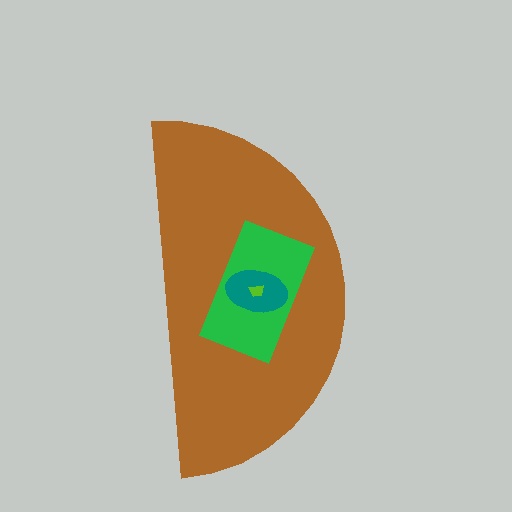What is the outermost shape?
The brown semicircle.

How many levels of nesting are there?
4.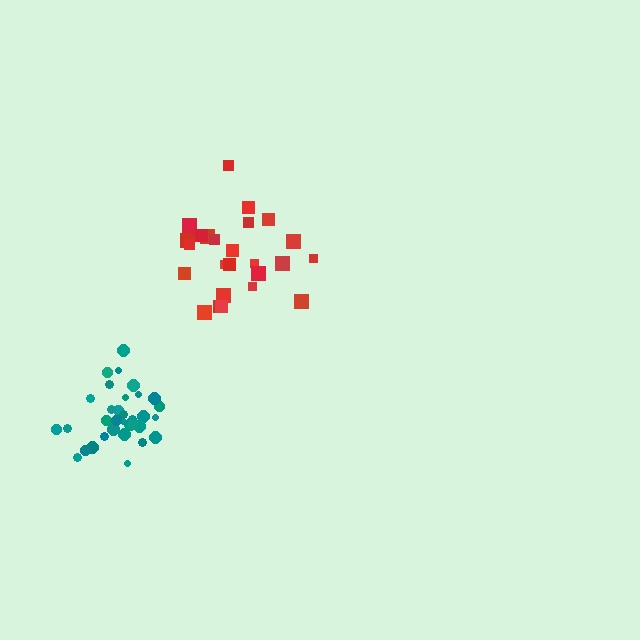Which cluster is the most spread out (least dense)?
Red.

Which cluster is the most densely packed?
Teal.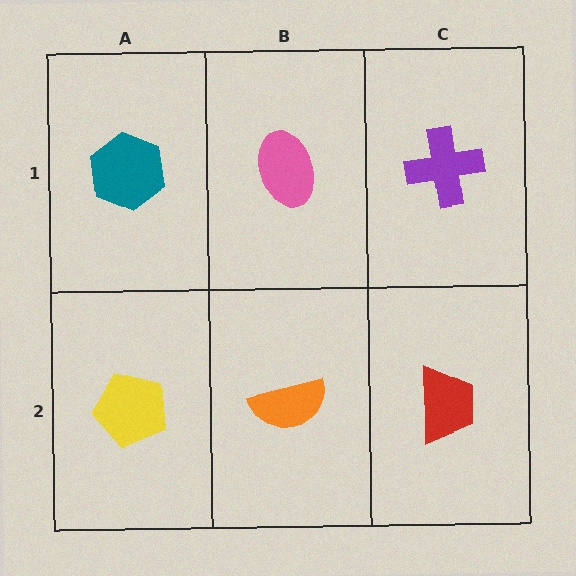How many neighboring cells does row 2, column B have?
3.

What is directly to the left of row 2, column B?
A yellow pentagon.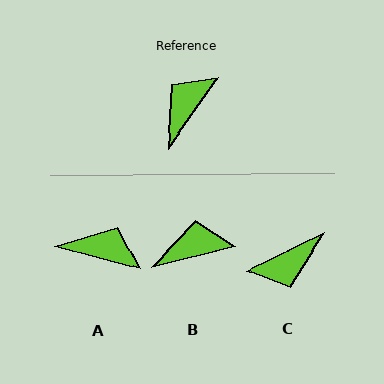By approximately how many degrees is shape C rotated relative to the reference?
Approximately 151 degrees counter-clockwise.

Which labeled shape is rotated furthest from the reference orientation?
C, about 151 degrees away.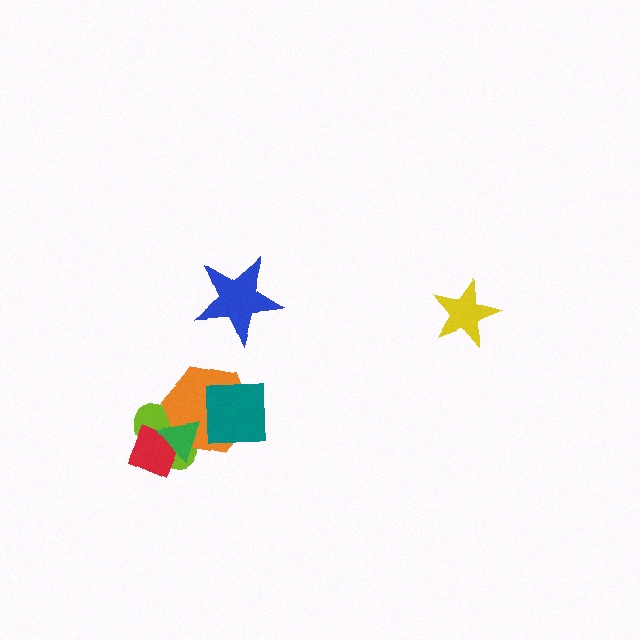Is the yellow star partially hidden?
No, no other shape covers it.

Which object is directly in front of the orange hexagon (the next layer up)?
The teal square is directly in front of the orange hexagon.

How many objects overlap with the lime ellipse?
3 objects overlap with the lime ellipse.